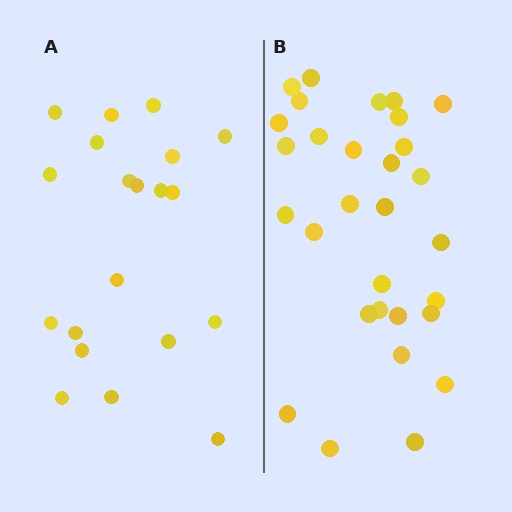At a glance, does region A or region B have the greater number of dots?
Region B (the right region) has more dots.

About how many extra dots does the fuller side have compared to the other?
Region B has roughly 10 or so more dots than region A.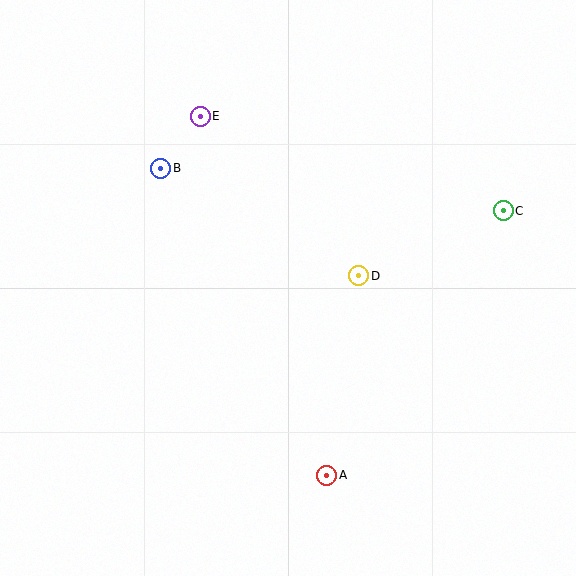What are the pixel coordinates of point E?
Point E is at (200, 116).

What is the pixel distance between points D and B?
The distance between D and B is 225 pixels.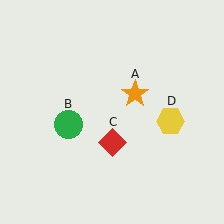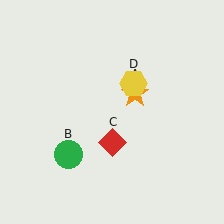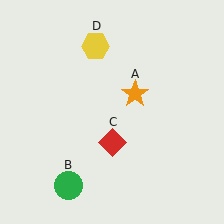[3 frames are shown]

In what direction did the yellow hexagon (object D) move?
The yellow hexagon (object D) moved up and to the left.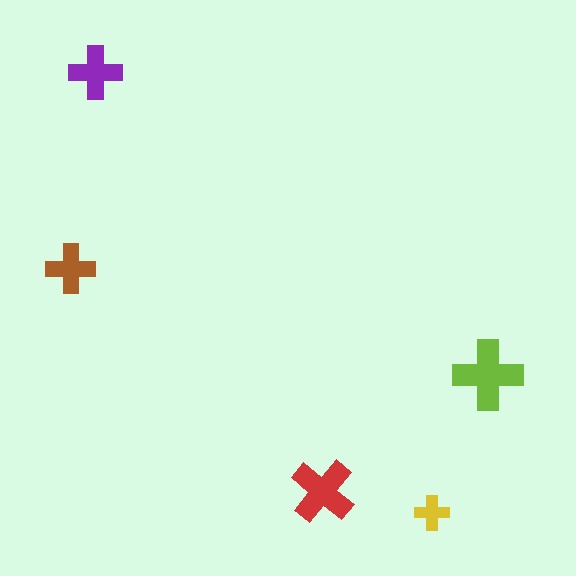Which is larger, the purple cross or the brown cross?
The purple one.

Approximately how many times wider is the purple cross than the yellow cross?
About 1.5 times wider.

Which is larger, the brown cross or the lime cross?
The lime one.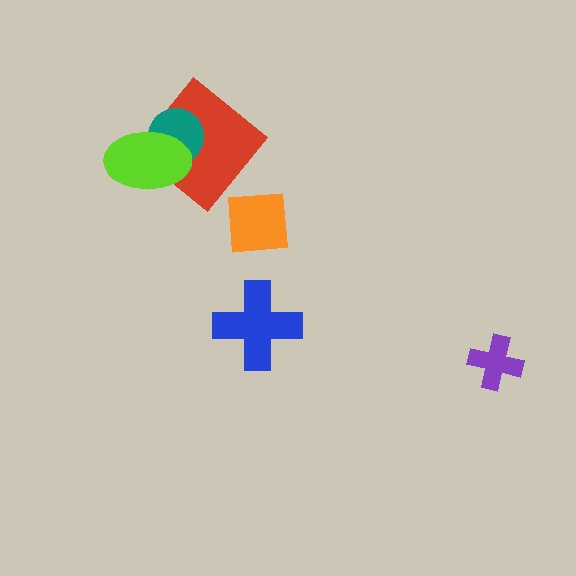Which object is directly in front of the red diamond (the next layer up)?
The teal circle is directly in front of the red diamond.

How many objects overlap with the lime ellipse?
2 objects overlap with the lime ellipse.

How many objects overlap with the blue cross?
0 objects overlap with the blue cross.